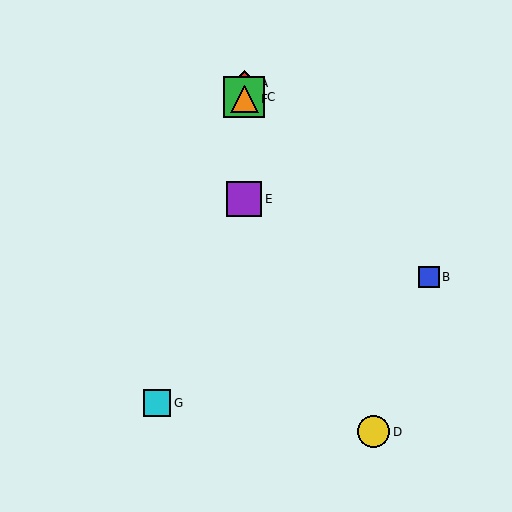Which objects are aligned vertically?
Objects A, C, E, F are aligned vertically.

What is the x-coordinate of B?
Object B is at x≈429.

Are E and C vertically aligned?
Yes, both are at x≈244.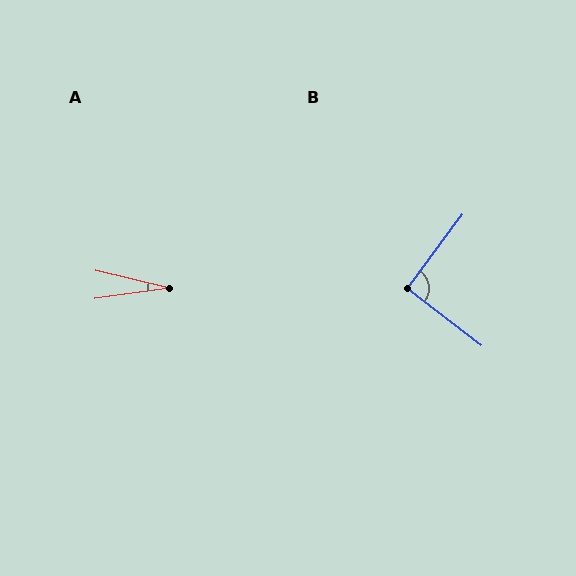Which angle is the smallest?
A, at approximately 22 degrees.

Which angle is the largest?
B, at approximately 90 degrees.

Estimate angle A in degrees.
Approximately 22 degrees.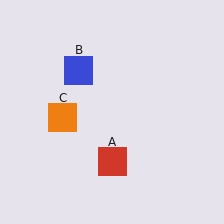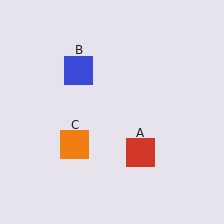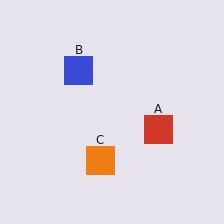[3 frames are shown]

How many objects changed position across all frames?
2 objects changed position: red square (object A), orange square (object C).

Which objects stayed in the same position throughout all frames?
Blue square (object B) remained stationary.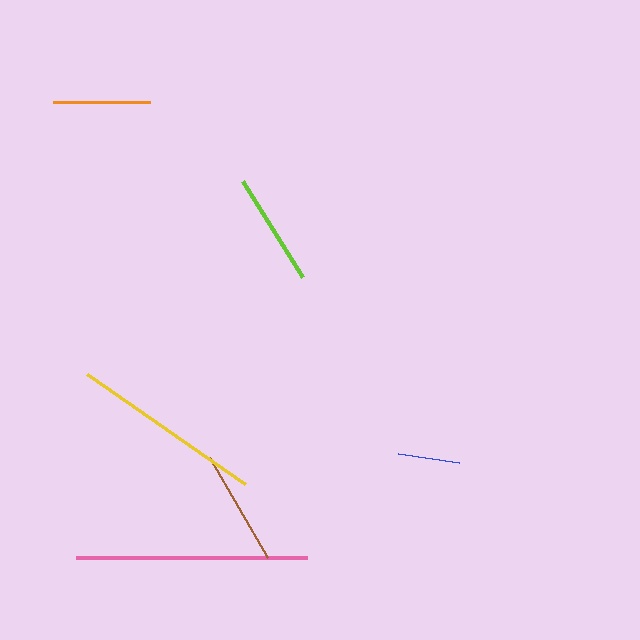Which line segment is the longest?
The pink line is the longest at approximately 231 pixels.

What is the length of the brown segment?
The brown segment is approximately 115 pixels long.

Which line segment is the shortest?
The blue line is the shortest at approximately 61 pixels.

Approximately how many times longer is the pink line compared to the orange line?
The pink line is approximately 2.4 times the length of the orange line.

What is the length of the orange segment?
The orange segment is approximately 97 pixels long.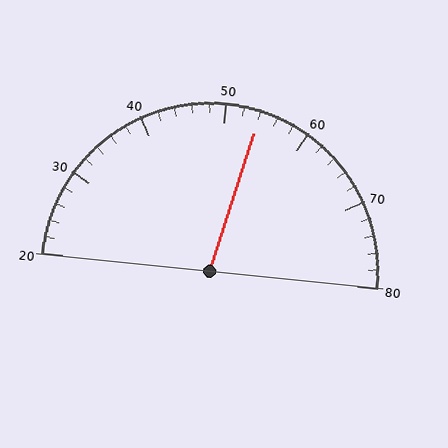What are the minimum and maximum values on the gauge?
The gauge ranges from 20 to 80.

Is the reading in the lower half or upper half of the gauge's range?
The reading is in the upper half of the range (20 to 80).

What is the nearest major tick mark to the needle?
The nearest major tick mark is 50.